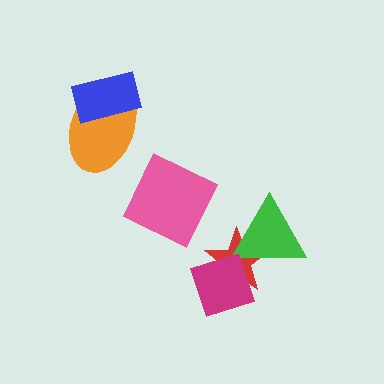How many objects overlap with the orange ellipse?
1 object overlaps with the orange ellipse.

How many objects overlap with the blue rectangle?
1 object overlaps with the blue rectangle.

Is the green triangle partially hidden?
Yes, it is partially covered by another shape.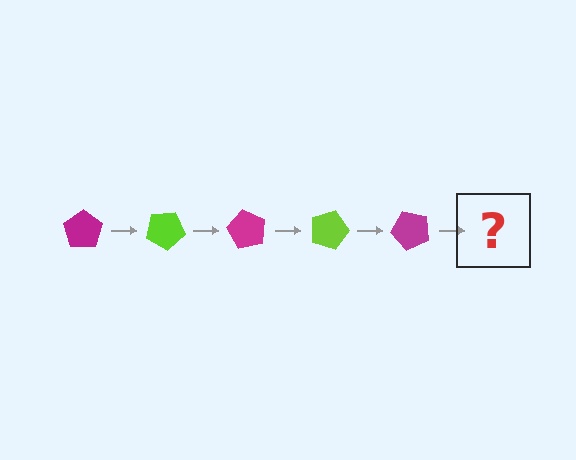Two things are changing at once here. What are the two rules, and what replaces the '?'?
The two rules are that it rotates 30 degrees each step and the color cycles through magenta and lime. The '?' should be a lime pentagon, rotated 150 degrees from the start.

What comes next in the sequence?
The next element should be a lime pentagon, rotated 150 degrees from the start.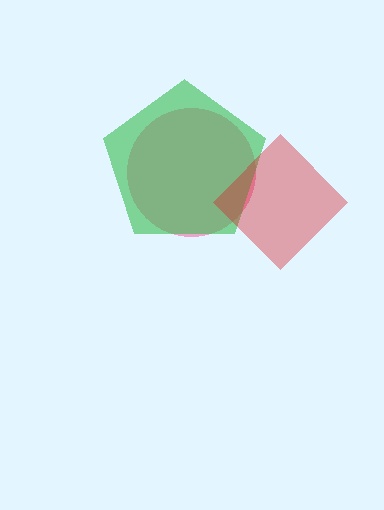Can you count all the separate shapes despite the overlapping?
Yes, there are 3 separate shapes.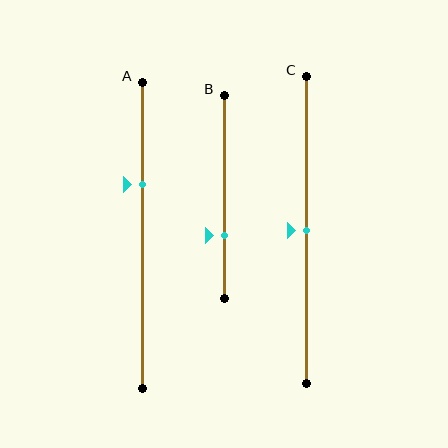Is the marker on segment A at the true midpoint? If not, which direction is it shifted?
No, the marker on segment A is shifted upward by about 17% of the segment length.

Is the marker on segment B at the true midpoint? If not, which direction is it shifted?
No, the marker on segment B is shifted downward by about 19% of the segment length.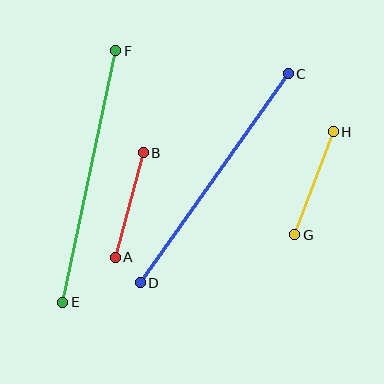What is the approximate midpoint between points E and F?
The midpoint is at approximately (89, 176) pixels.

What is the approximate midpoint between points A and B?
The midpoint is at approximately (129, 205) pixels.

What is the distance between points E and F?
The distance is approximately 257 pixels.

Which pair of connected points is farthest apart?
Points E and F are farthest apart.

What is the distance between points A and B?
The distance is approximately 108 pixels.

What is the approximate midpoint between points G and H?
The midpoint is at approximately (314, 183) pixels.